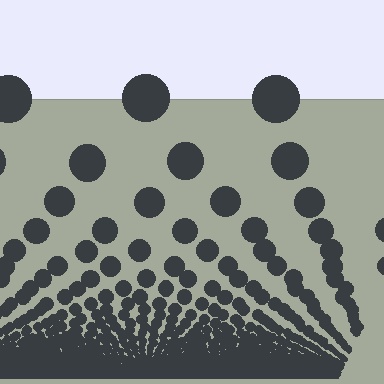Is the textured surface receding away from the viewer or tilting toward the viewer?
The surface appears to tilt toward the viewer. Texture elements get larger and sparser toward the top.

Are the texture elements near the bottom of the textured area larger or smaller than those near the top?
Smaller. The gradient is inverted — elements near the bottom are smaller and denser.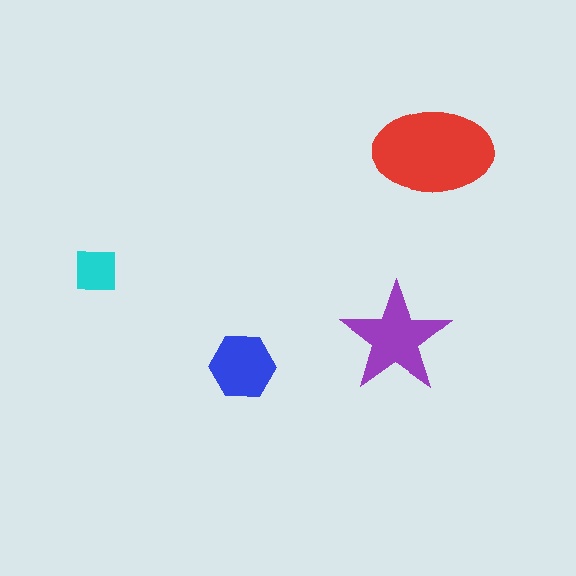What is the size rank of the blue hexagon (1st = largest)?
3rd.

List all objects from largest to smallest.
The red ellipse, the purple star, the blue hexagon, the cyan square.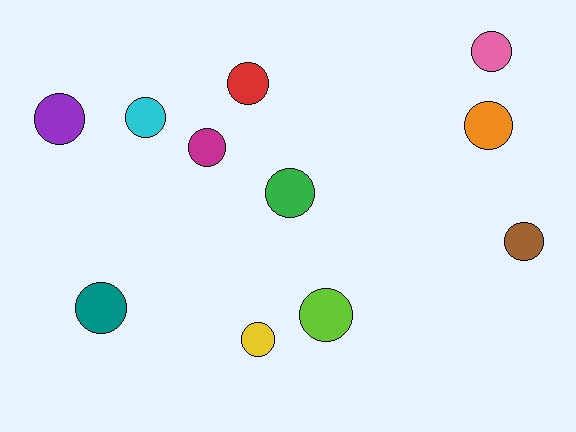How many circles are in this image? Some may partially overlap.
There are 11 circles.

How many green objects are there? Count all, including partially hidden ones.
There is 1 green object.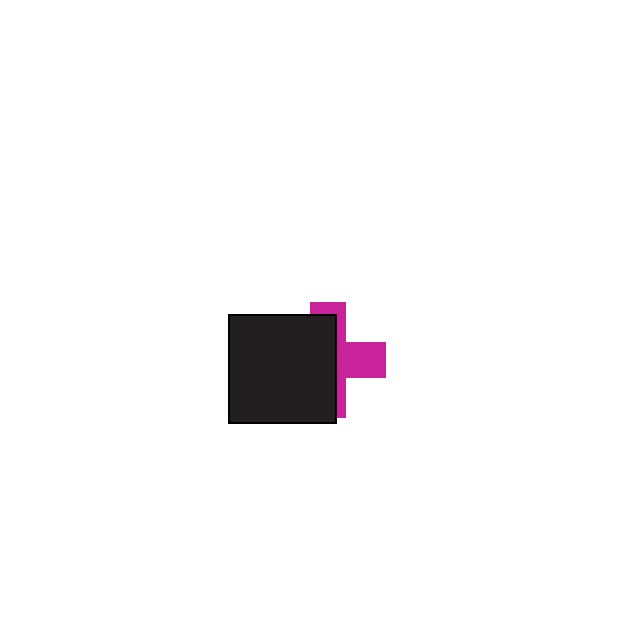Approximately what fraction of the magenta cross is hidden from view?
Roughly 62% of the magenta cross is hidden behind the black square.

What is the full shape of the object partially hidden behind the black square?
The partially hidden object is a magenta cross.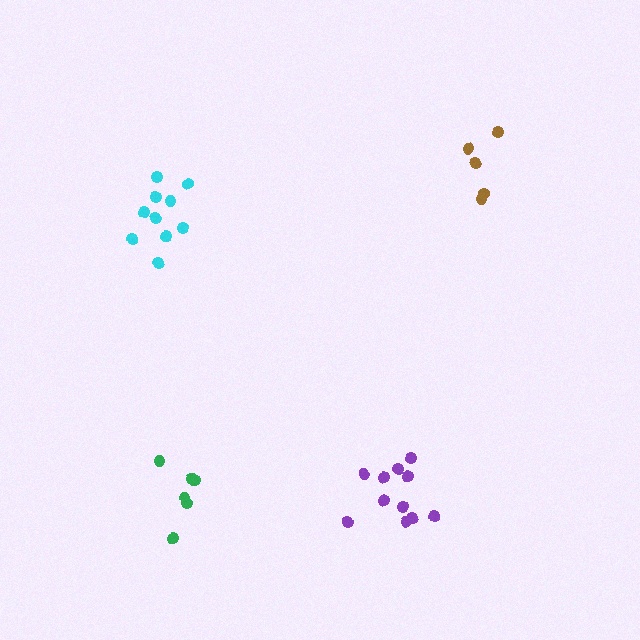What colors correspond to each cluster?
The clusters are colored: brown, purple, cyan, green.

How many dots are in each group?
Group 1: 5 dots, Group 2: 11 dots, Group 3: 10 dots, Group 4: 6 dots (32 total).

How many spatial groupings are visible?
There are 4 spatial groupings.